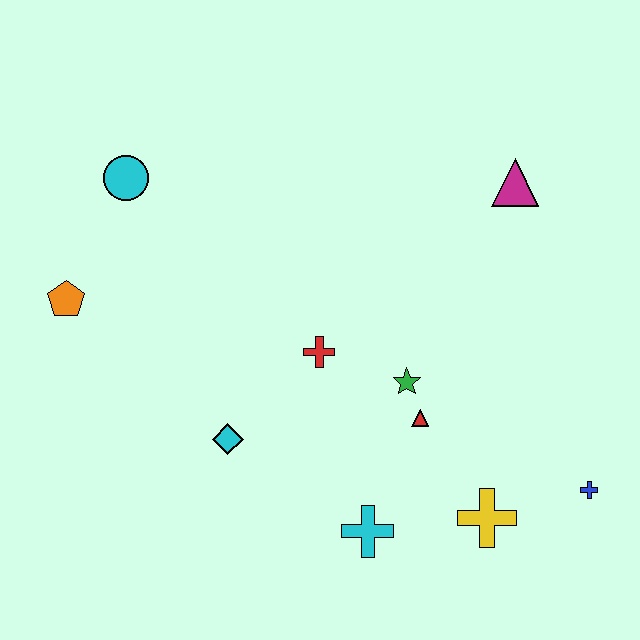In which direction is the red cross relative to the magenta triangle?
The red cross is to the left of the magenta triangle.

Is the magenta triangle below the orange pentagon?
No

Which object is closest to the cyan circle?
The orange pentagon is closest to the cyan circle.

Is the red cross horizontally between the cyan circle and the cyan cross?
Yes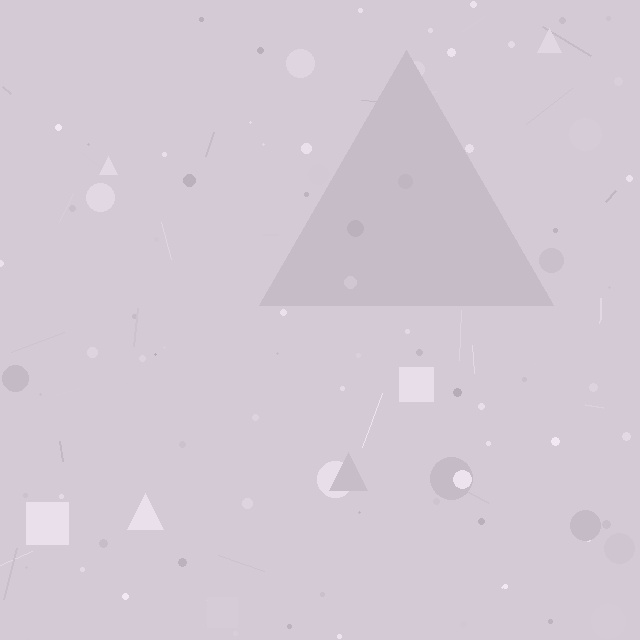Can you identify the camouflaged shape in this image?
The camouflaged shape is a triangle.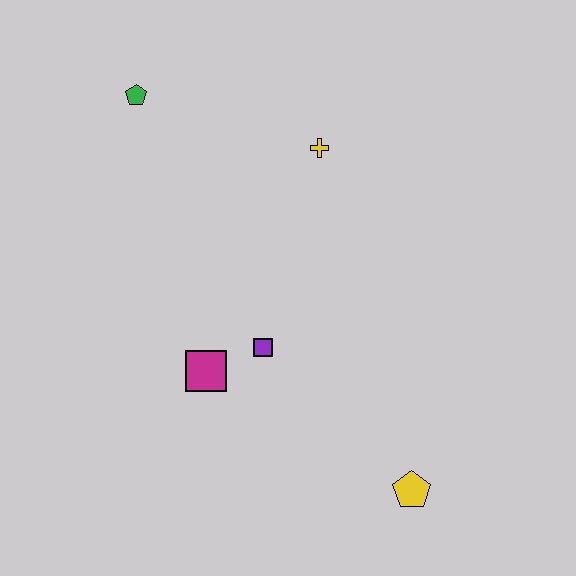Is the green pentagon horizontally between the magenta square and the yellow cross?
No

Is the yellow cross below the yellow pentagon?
No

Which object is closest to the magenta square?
The purple square is closest to the magenta square.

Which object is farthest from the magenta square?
The green pentagon is farthest from the magenta square.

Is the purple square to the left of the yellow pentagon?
Yes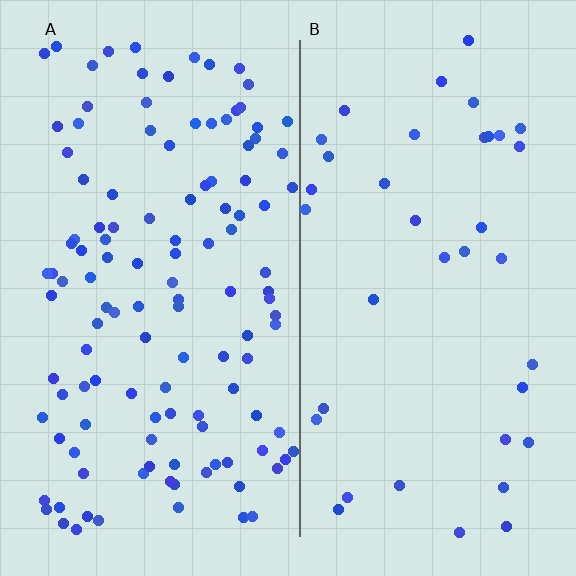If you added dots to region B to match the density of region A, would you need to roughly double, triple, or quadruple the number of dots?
Approximately triple.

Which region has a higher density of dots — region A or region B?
A (the left).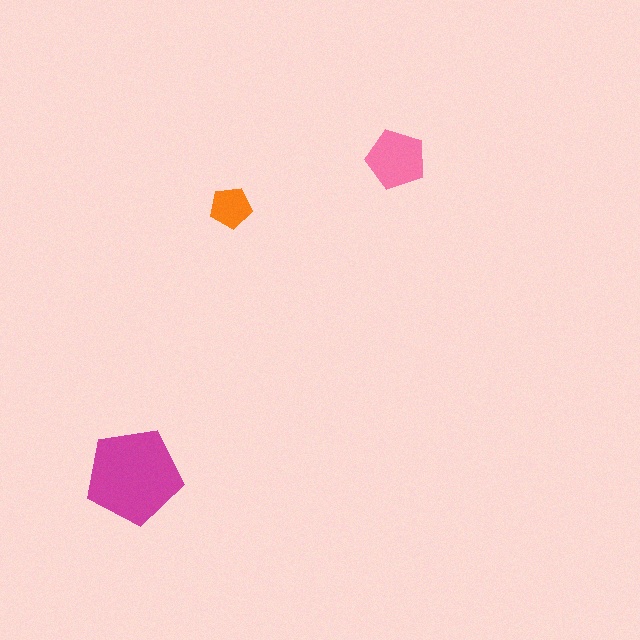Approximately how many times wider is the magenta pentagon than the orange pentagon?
About 2.5 times wider.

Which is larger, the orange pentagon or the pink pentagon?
The pink one.